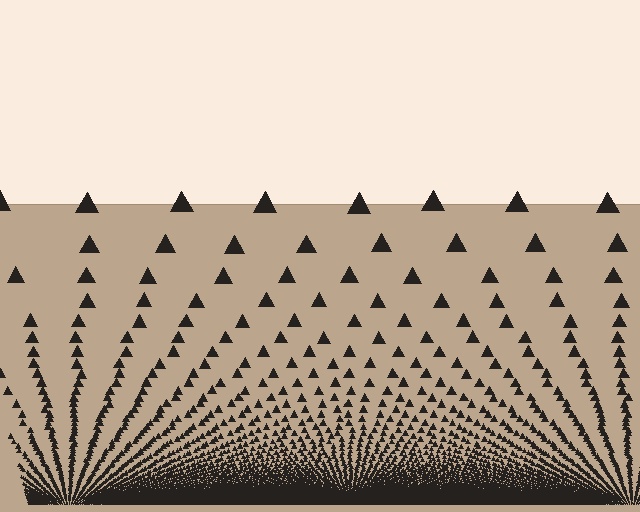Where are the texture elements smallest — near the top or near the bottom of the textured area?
Near the bottom.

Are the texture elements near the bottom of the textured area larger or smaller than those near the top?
Smaller. The gradient is inverted — elements near the bottom are smaller and denser.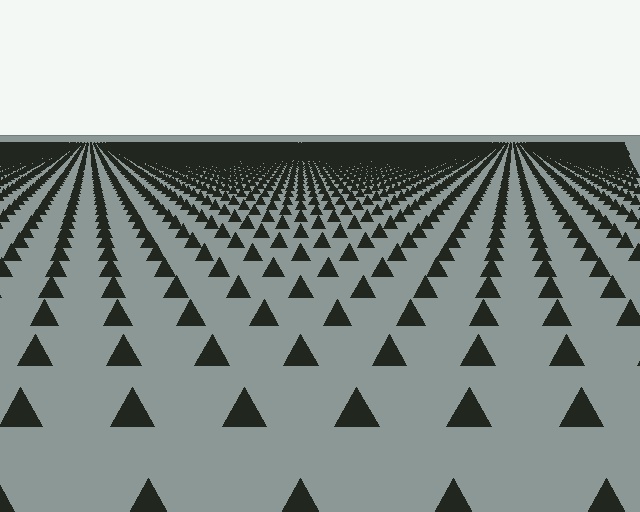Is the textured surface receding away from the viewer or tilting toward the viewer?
The surface is receding away from the viewer. Texture elements get smaller and denser toward the top.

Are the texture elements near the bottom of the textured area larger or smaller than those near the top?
Larger. Near the bottom, elements are closer to the viewer and appear at a bigger on-screen size.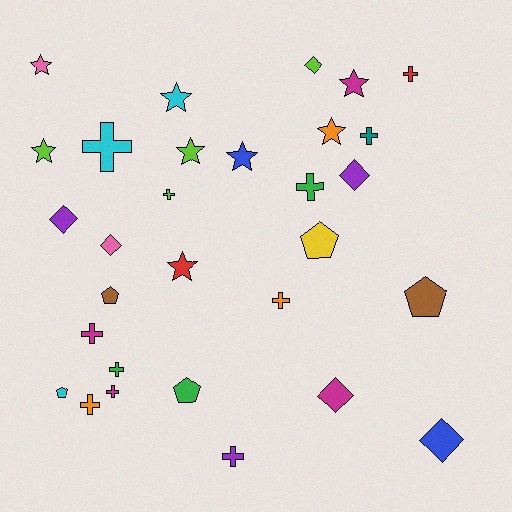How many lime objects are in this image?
There are 4 lime objects.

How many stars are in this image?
There are 8 stars.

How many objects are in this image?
There are 30 objects.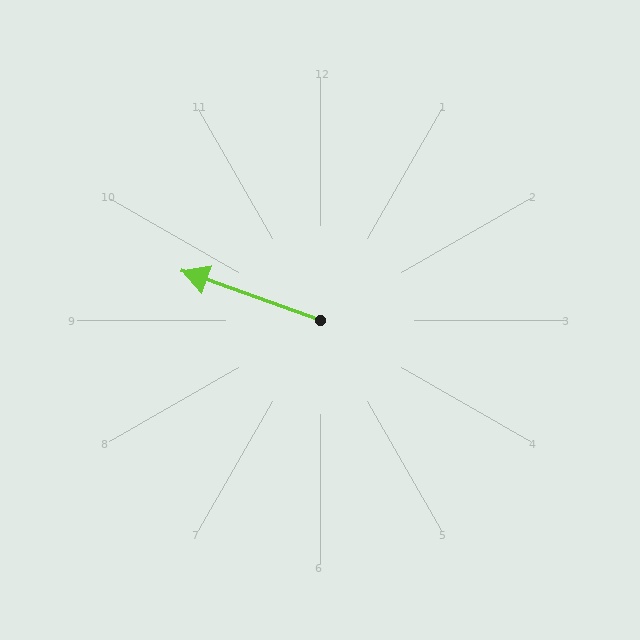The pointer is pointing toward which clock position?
Roughly 10 o'clock.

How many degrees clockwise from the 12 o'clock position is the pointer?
Approximately 290 degrees.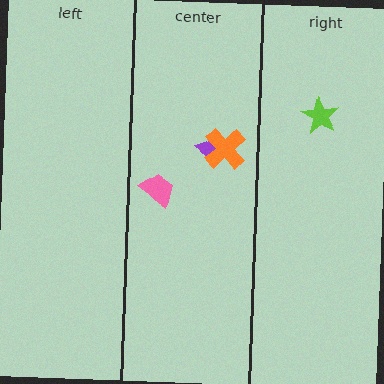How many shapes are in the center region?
3.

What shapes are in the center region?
The purple triangle, the pink trapezoid, the orange cross.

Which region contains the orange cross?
The center region.